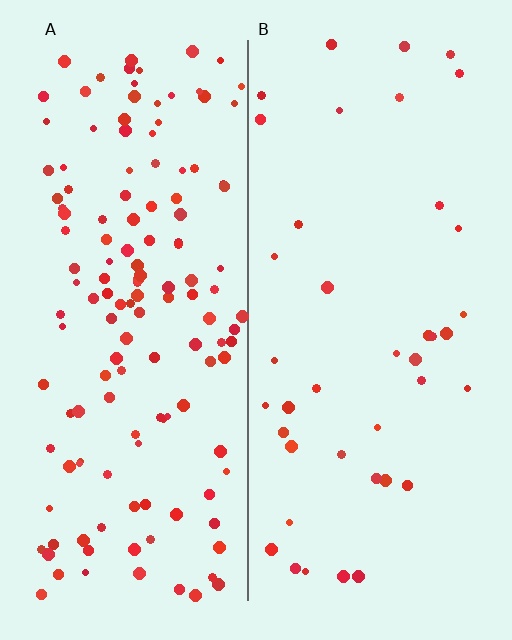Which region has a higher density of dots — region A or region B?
A (the left).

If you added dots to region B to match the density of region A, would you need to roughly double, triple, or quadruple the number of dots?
Approximately triple.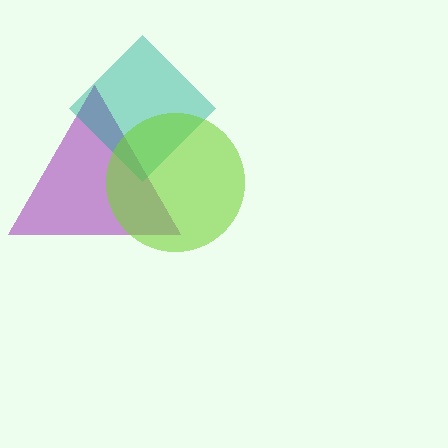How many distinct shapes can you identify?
There are 3 distinct shapes: a purple triangle, a teal diamond, a lime circle.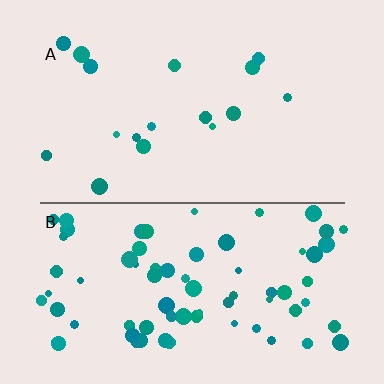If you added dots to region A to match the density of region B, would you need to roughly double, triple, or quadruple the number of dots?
Approximately quadruple.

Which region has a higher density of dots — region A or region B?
B (the bottom).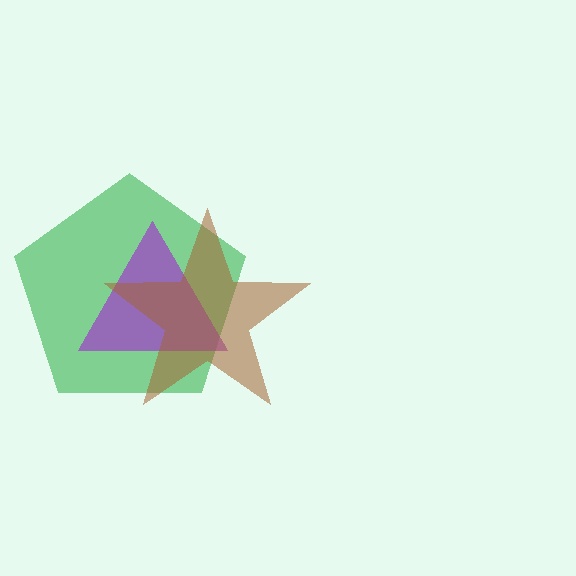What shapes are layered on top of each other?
The layered shapes are: a green pentagon, a purple triangle, a brown star.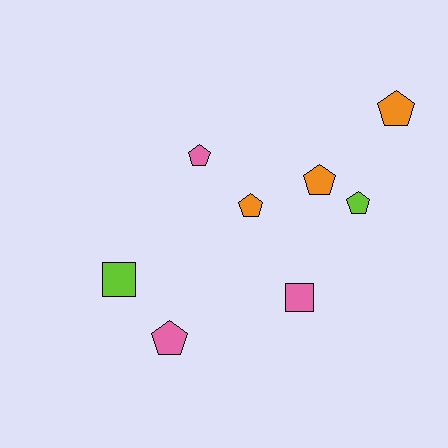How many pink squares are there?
There is 1 pink square.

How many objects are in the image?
There are 8 objects.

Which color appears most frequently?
Orange, with 3 objects.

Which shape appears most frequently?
Pentagon, with 6 objects.